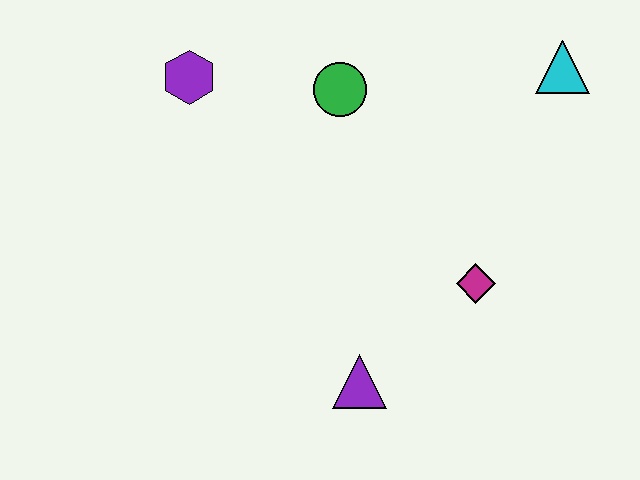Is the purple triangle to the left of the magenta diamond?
Yes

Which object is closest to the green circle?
The purple hexagon is closest to the green circle.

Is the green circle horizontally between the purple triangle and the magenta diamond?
No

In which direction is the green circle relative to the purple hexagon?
The green circle is to the right of the purple hexagon.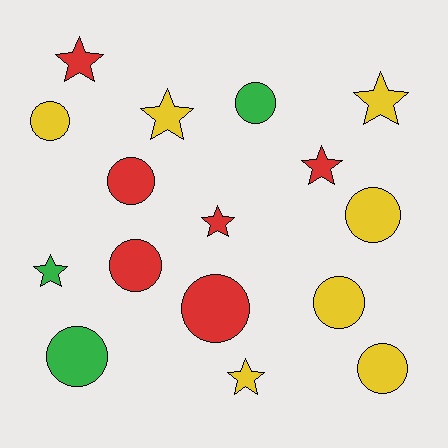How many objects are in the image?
There are 16 objects.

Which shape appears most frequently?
Circle, with 9 objects.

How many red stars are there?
There are 3 red stars.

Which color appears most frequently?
Yellow, with 7 objects.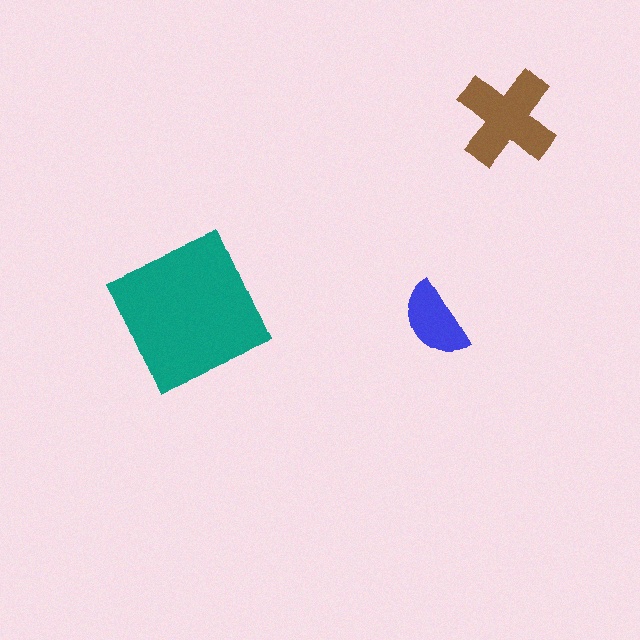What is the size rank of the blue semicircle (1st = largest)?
3rd.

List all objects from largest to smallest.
The teal square, the brown cross, the blue semicircle.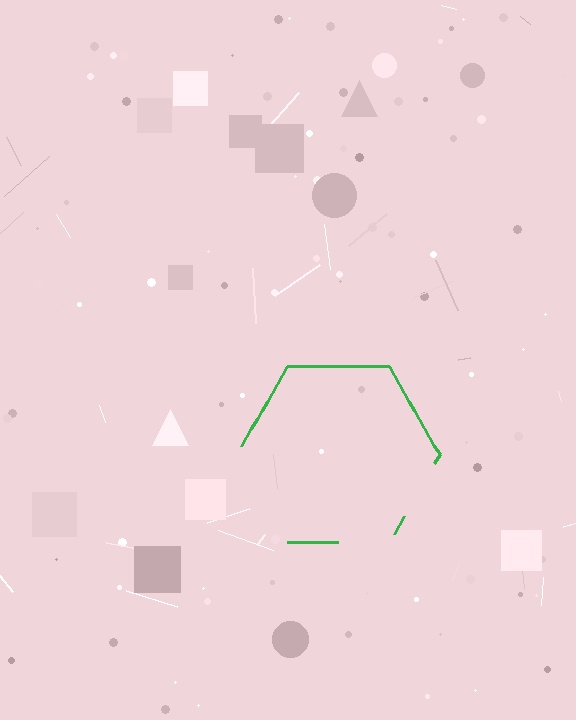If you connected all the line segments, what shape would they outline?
They would outline a hexagon.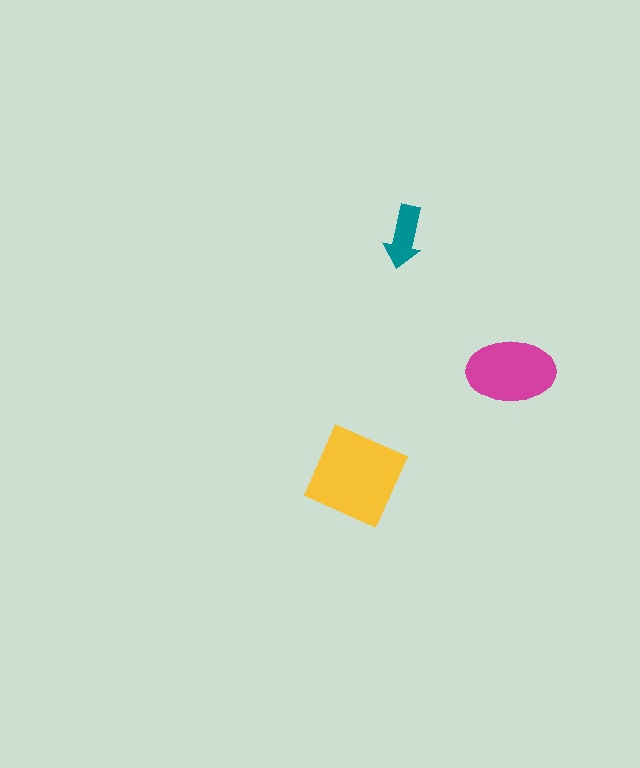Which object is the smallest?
The teal arrow.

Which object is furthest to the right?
The magenta ellipse is rightmost.